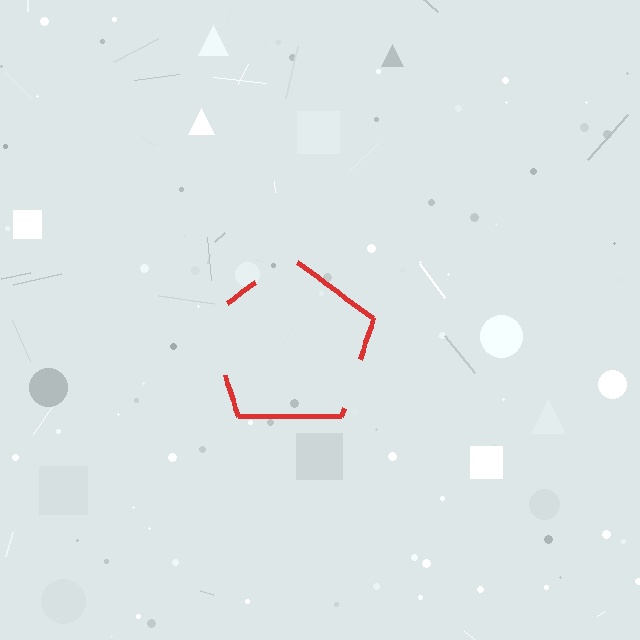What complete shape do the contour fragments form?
The contour fragments form a pentagon.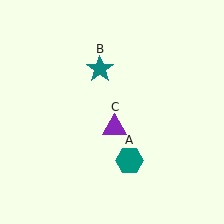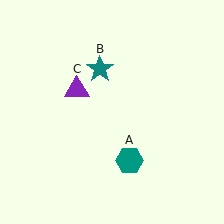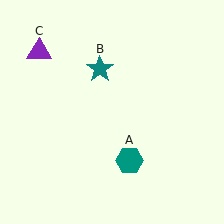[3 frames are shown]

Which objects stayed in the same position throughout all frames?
Teal hexagon (object A) and teal star (object B) remained stationary.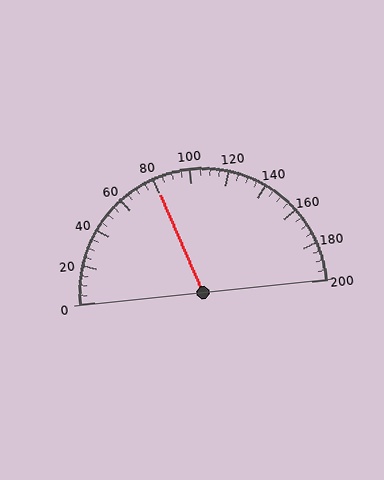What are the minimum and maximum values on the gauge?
The gauge ranges from 0 to 200.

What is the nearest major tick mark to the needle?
The nearest major tick mark is 80.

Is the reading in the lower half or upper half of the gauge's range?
The reading is in the lower half of the range (0 to 200).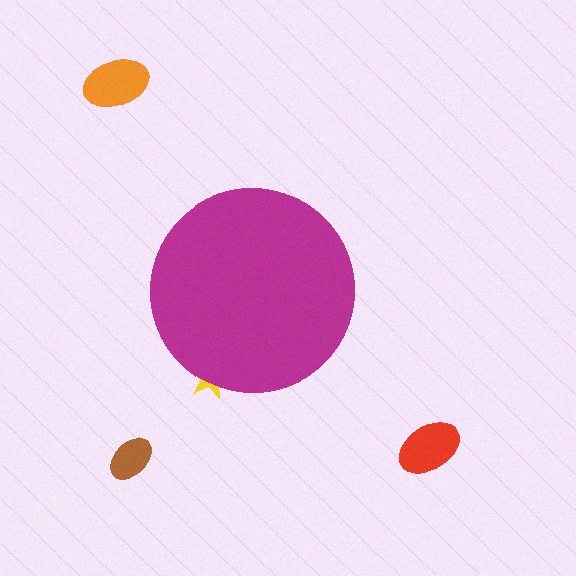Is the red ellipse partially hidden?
No, the red ellipse is fully visible.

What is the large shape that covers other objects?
A magenta circle.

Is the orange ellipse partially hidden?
No, the orange ellipse is fully visible.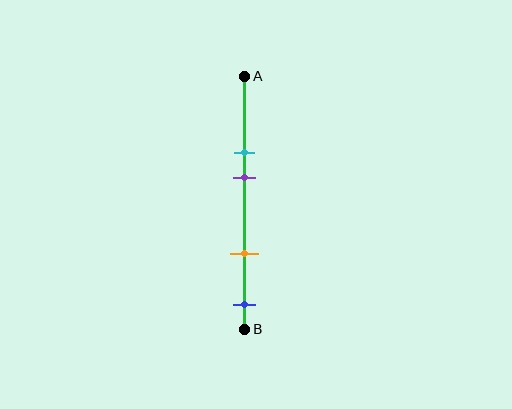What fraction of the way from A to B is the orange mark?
The orange mark is approximately 70% (0.7) of the way from A to B.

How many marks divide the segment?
There are 4 marks dividing the segment.